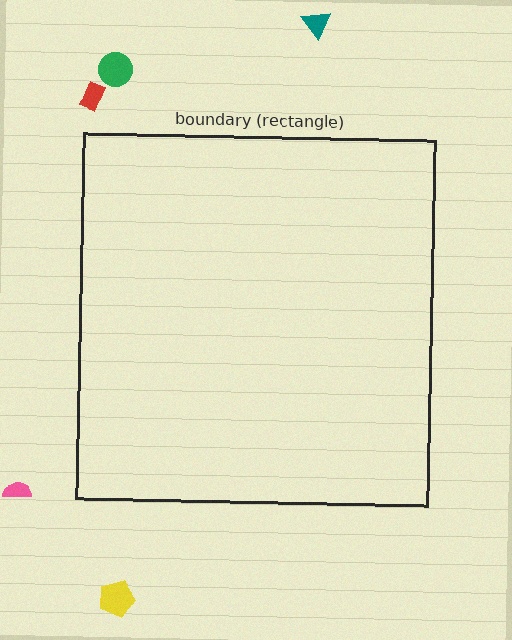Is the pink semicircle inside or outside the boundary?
Outside.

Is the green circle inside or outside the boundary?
Outside.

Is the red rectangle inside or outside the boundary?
Outside.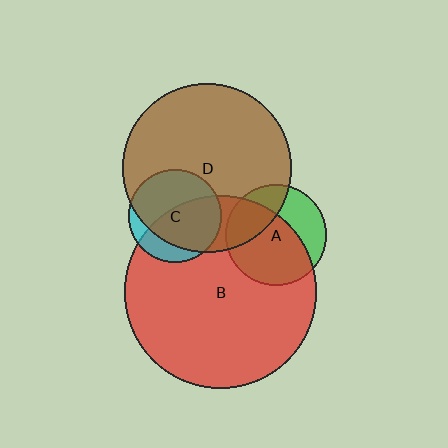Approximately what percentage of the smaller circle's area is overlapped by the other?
Approximately 55%.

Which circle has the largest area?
Circle B (red).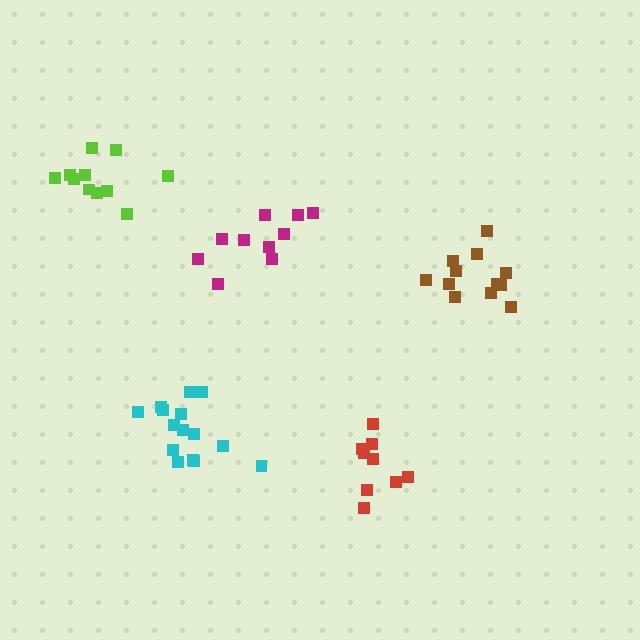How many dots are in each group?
Group 1: 9 dots, Group 2: 10 dots, Group 3: 12 dots, Group 4: 11 dots, Group 5: 15 dots (57 total).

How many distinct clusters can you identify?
There are 5 distinct clusters.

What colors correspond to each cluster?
The clusters are colored: red, magenta, brown, lime, cyan.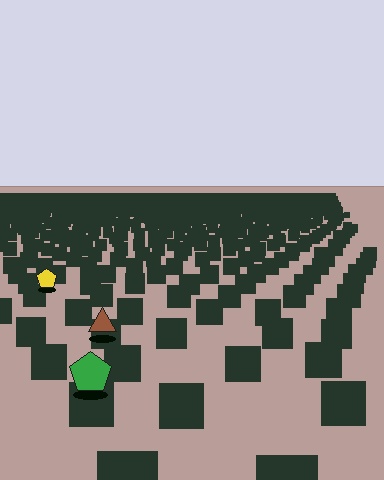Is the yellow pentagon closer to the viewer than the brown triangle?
No. The brown triangle is closer — you can tell from the texture gradient: the ground texture is coarser near it.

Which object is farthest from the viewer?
The yellow pentagon is farthest from the viewer. It appears smaller and the ground texture around it is denser.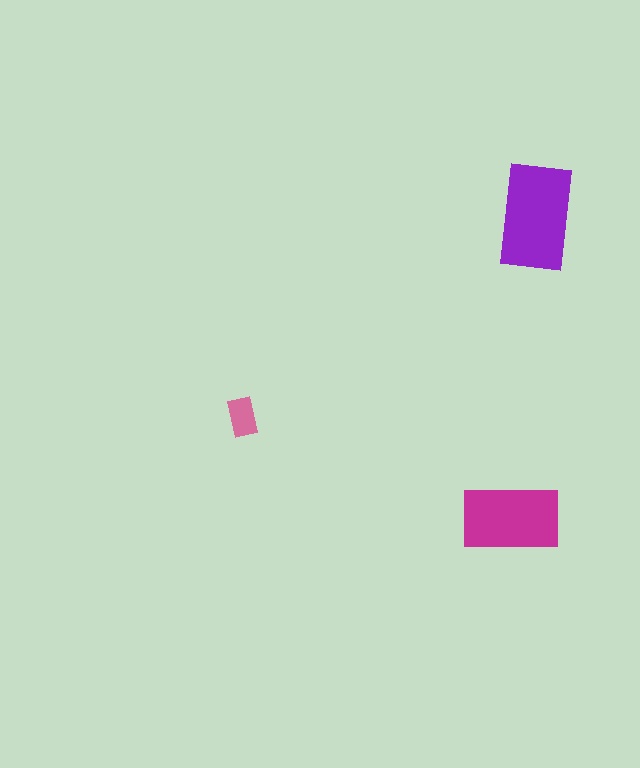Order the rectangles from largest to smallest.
the purple one, the magenta one, the pink one.